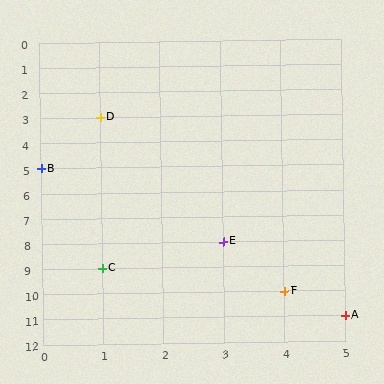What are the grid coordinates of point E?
Point E is at grid coordinates (3, 8).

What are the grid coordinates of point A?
Point A is at grid coordinates (5, 11).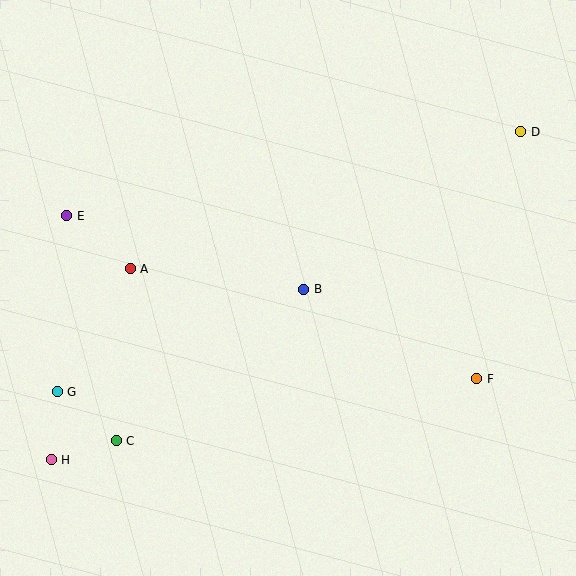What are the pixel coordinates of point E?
Point E is at (67, 216).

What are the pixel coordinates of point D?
Point D is at (521, 132).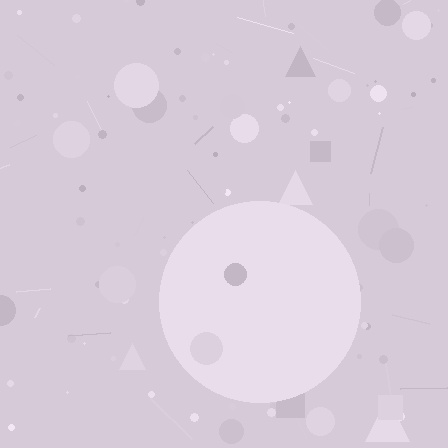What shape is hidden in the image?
A circle is hidden in the image.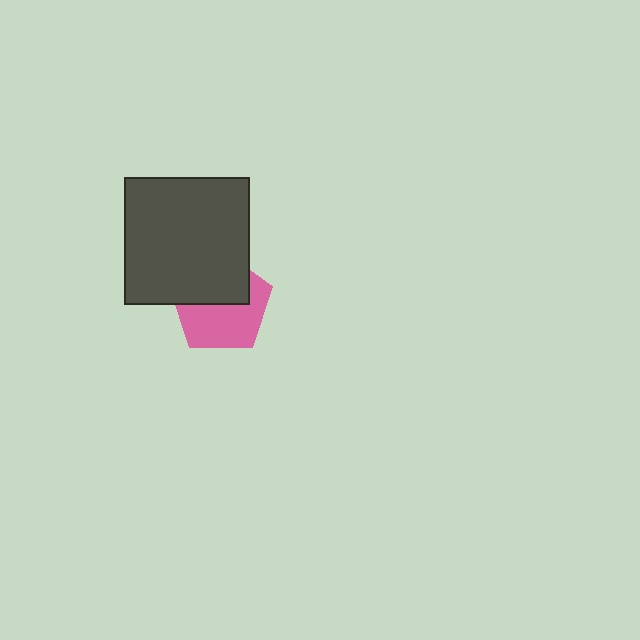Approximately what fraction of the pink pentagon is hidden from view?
Roughly 45% of the pink pentagon is hidden behind the dark gray rectangle.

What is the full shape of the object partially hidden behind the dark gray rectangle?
The partially hidden object is a pink pentagon.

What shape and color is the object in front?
The object in front is a dark gray rectangle.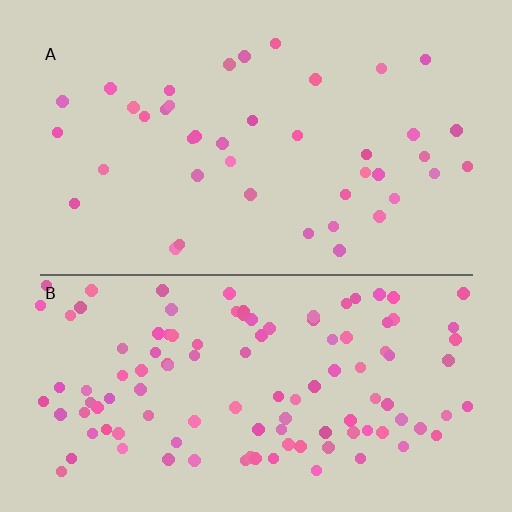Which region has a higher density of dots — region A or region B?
B (the bottom).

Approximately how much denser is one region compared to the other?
Approximately 2.8× — region B over region A.